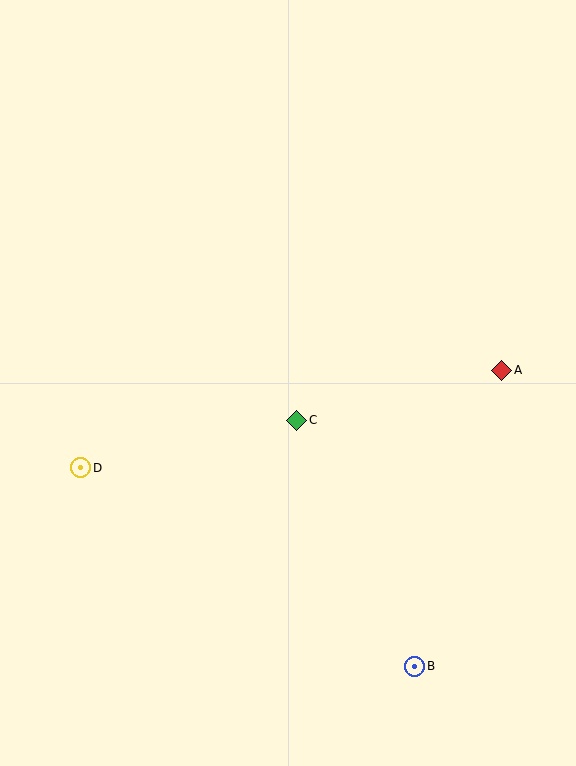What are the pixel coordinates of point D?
Point D is at (81, 468).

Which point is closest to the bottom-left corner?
Point D is closest to the bottom-left corner.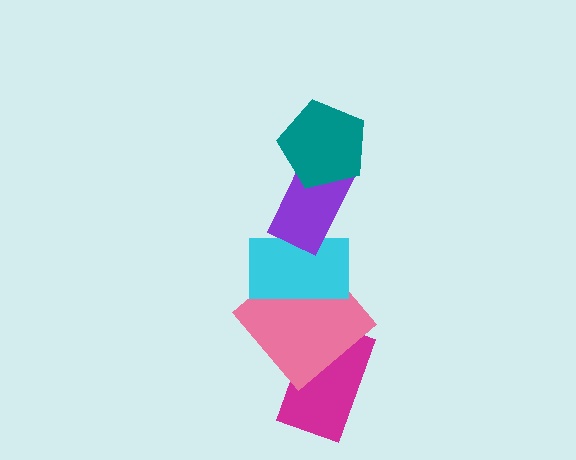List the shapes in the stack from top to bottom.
From top to bottom: the teal pentagon, the purple rectangle, the cyan rectangle, the pink diamond, the magenta rectangle.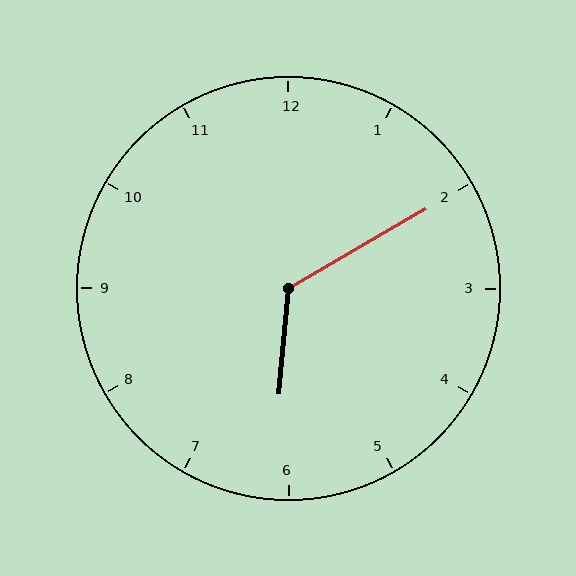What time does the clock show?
6:10.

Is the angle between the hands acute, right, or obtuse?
It is obtuse.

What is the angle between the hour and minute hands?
Approximately 125 degrees.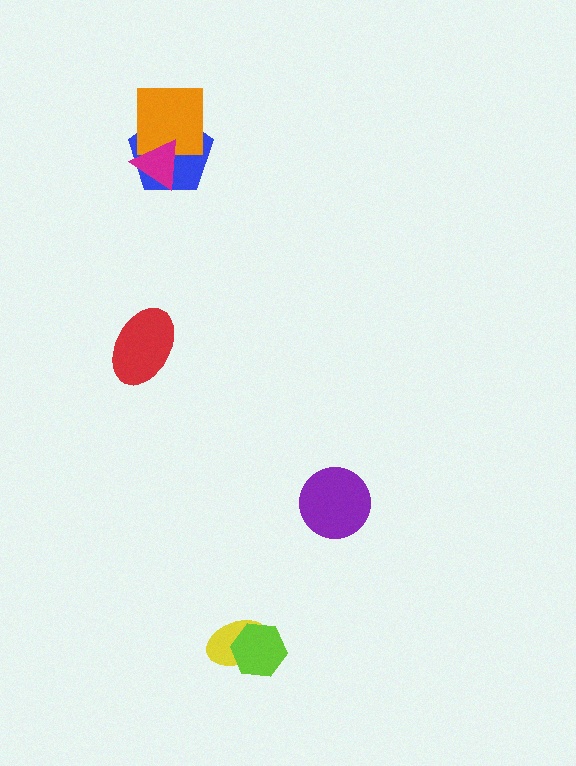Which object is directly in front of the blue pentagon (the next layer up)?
The orange square is directly in front of the blue pentagon.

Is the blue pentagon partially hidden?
Yes, it is partially covered by another shape.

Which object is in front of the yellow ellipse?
The lime hexagon is in front of the yellow ellipse.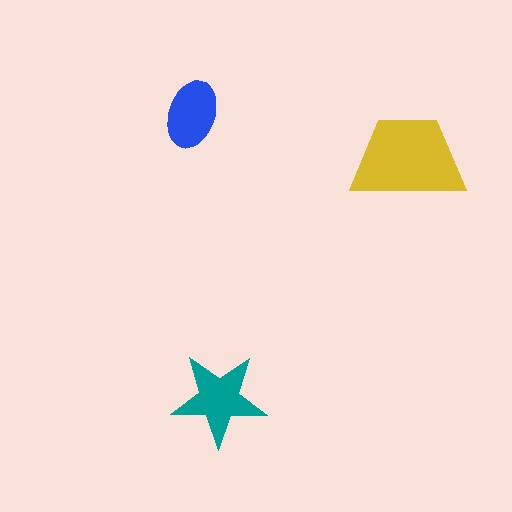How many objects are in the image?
There are 3 objects in the image.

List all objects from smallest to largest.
The blue ellipse, the teal star, the yellow trapezoid.